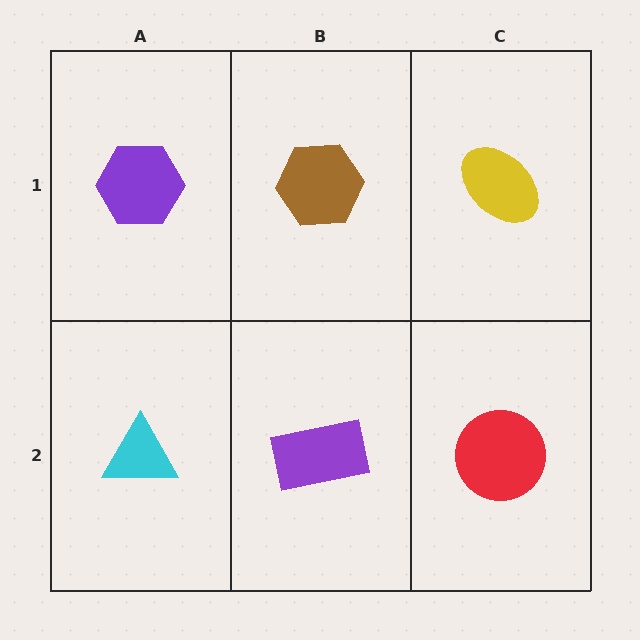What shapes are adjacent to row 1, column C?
A red circle (row 2, column C), a brown hexagon (row 1, column B).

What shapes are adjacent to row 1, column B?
A purple rectangle (row 2, column B), a purple hexagon (row 1, column A), a yellow ellipse (row 1, column C).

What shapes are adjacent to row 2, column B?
A brown hexagon (row 1, column B), a cyan triangle (row 2, column A), a red circle (row 2, column C).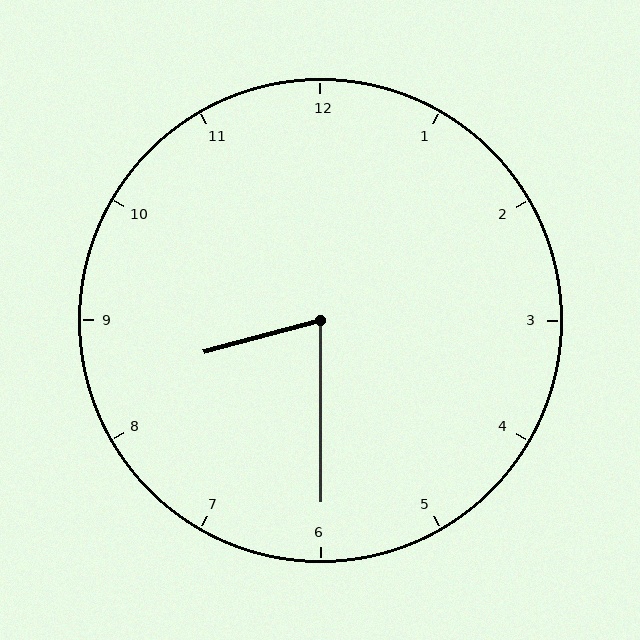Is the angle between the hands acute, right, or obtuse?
It is acute.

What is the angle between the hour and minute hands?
Approximately 75 degrees.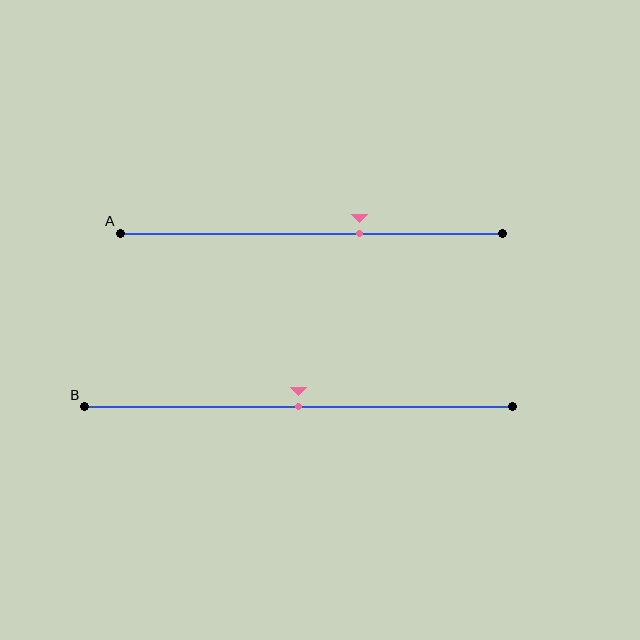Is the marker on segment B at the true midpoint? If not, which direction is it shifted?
Yes, the marker on segment B is at the true midpoint.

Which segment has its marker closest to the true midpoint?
Segment B has its marker closest to the true midpoint.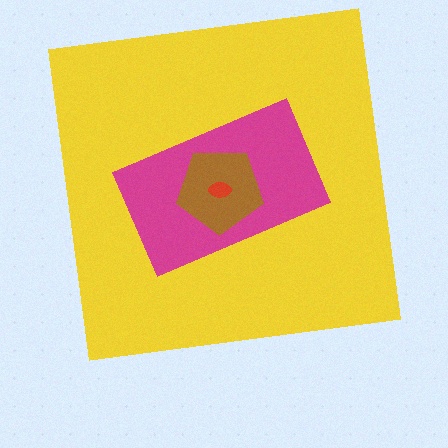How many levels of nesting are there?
4.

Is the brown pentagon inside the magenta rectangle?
Yes.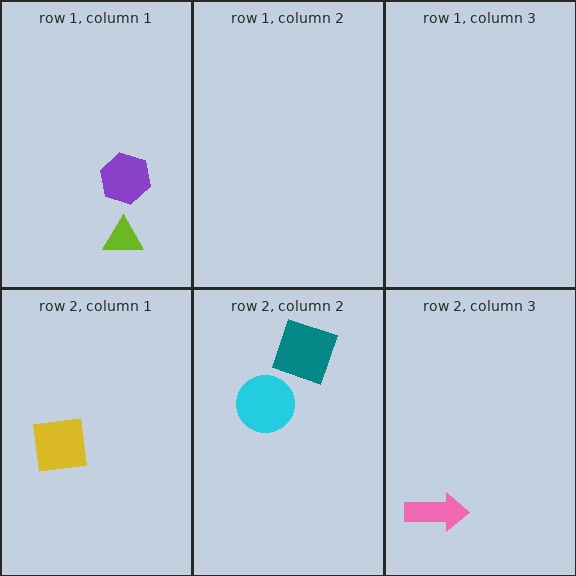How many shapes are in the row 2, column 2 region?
2.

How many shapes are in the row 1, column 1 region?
2.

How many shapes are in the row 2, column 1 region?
1.